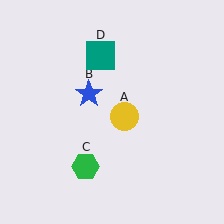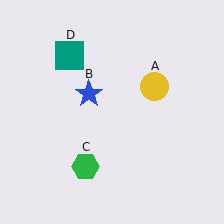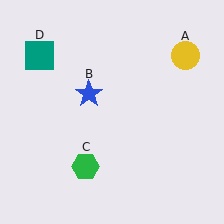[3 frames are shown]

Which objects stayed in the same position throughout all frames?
Blue star (object B) and green hexagon (object C) remained stationary.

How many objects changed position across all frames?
2 objects changed position: yellow circle (object A), teal square (object D).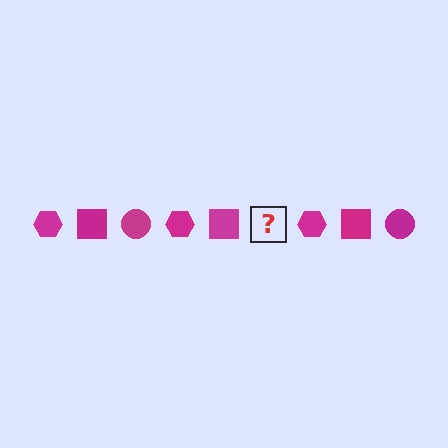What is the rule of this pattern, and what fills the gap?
The rule is that the pattern cycles through hexagon, square, circle shapes in magenta. The gap should be filled with a magenta circle.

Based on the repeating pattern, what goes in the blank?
The blank should be a magenta circle.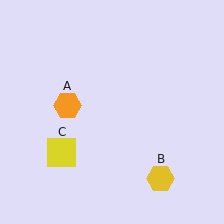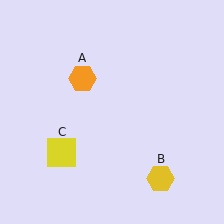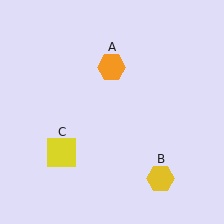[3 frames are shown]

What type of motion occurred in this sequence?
The orange hexagon (object A) rotated clockwise around the center of the scene.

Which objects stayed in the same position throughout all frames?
Yellow hexagon (object B) and yellow square (object C) remained stationary.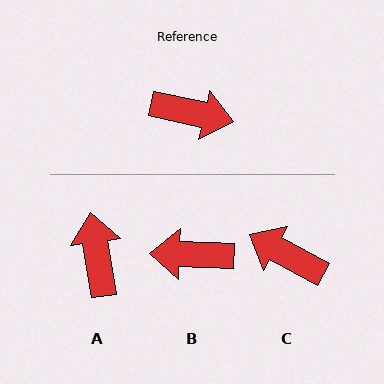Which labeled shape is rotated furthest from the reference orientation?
B, about 169 degrees away.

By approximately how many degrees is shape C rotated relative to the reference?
Approximately 164 degrees counter-clockwise.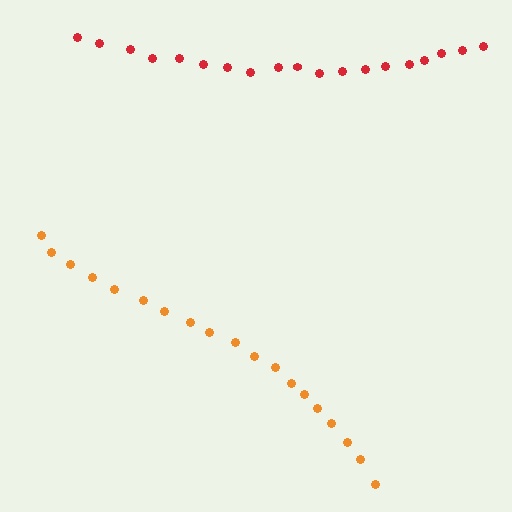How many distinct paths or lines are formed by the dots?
There are 2 distinct paths.